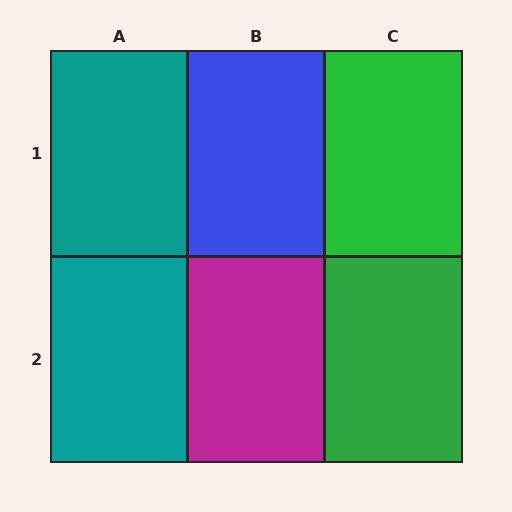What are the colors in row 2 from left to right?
Teal, magenta, green.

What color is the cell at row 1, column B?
Blue.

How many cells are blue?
1 cell is blue.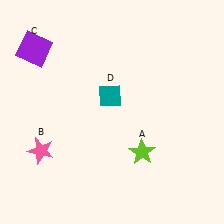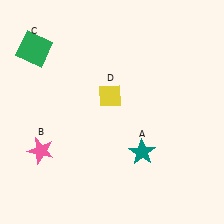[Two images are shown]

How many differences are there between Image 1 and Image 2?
There are 3 differences between the two images.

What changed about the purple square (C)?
In Image 1, C is purple. In Image 2, it changed to green.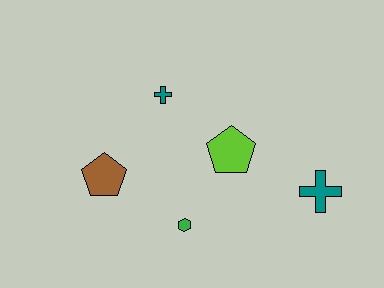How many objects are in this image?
There are 5 objects.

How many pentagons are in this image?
There are 2 pentagons.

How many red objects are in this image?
There are no red objects.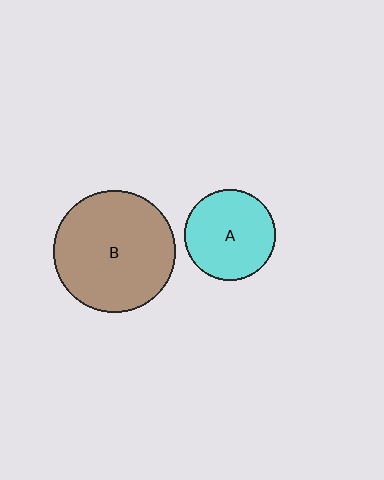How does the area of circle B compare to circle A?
Approximately 1.8 times.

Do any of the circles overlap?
No, none of the circles overlap.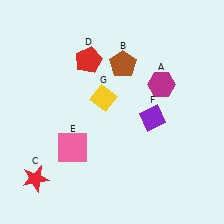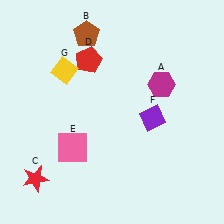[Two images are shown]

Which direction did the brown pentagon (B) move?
The brown pentagon (B) moved left.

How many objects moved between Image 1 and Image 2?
2 objects moved between the two images.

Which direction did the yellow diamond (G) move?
The yellow diamond (G) moved left.